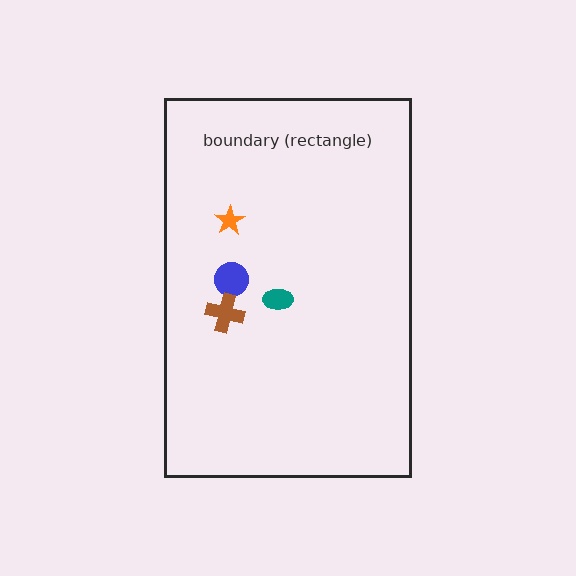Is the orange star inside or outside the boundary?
Inside.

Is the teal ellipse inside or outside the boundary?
Inside.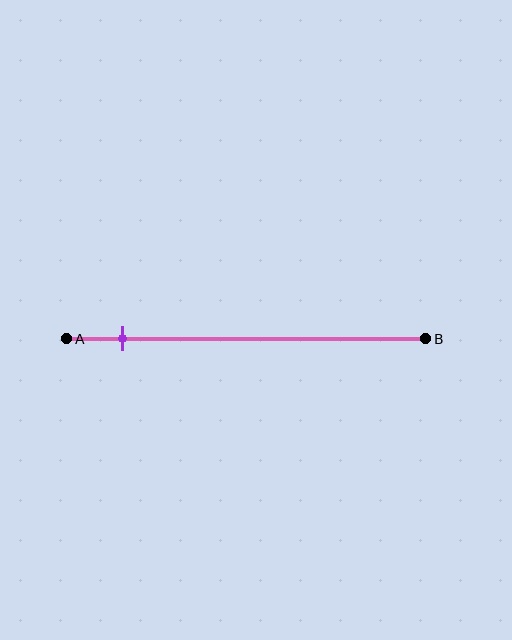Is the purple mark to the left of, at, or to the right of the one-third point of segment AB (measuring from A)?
The purple mark is to the left of the one-third point of segment AB.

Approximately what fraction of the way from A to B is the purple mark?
The purple mark is approximately 15% of the way from A to B.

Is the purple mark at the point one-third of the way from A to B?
No, the mark is at about 15% from A, not at the 33% one-third point.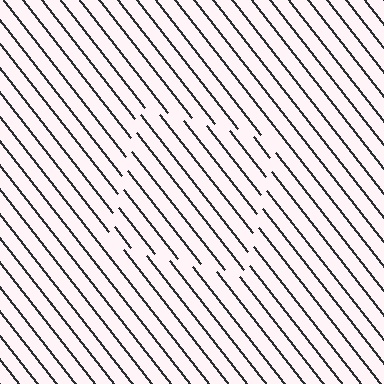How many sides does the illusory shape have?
4 sides — the line-ends trace a square.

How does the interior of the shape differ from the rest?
The interior of the shape contains the same grating, shifted by half a period — the contour is defined by the phase discontinuity where line-ends from the inner and outer gratings abut.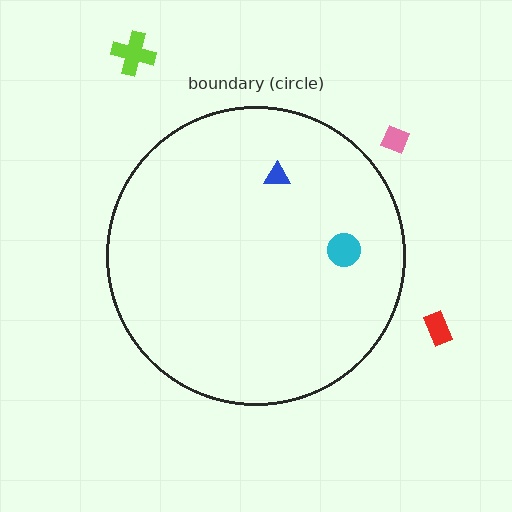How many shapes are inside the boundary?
2 inside, 3 outside.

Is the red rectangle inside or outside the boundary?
Outside.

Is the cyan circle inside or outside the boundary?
Inside.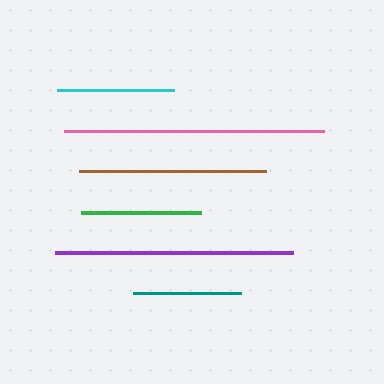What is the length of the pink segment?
The pink segment is approximately 260 pixels long.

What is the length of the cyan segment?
The cyan segment is approximately 117 pixels long.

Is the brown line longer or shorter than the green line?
The brown line is longer than the green line.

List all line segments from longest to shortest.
From longest to shortest: pink, purple, brown, green, cyan, teal.